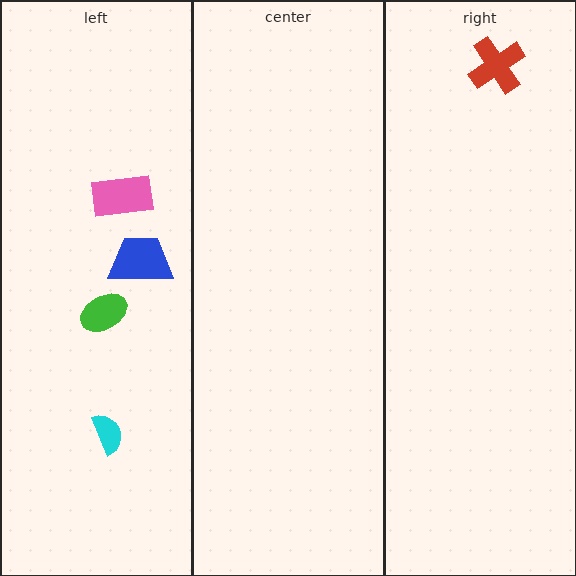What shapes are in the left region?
The pink rectangle, the cyan semicircle, the blue trapezoid, the green ellipse.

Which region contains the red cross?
The right region.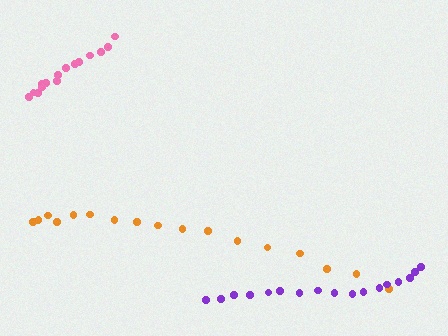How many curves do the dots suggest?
There are 3 distinct paths.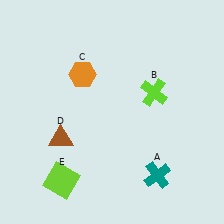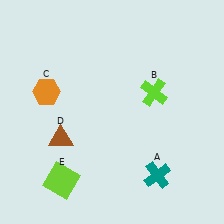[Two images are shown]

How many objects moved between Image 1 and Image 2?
1 object moved between the two images.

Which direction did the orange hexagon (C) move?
The orange hexagon (C) moved left.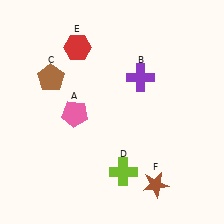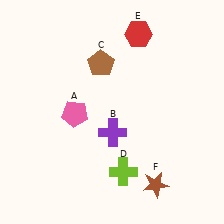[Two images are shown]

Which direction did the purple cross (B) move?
The purple cross (B) moved down.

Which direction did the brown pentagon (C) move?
The brown pentagon (C) moved right.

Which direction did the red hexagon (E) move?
The red hexagon (E) moved right.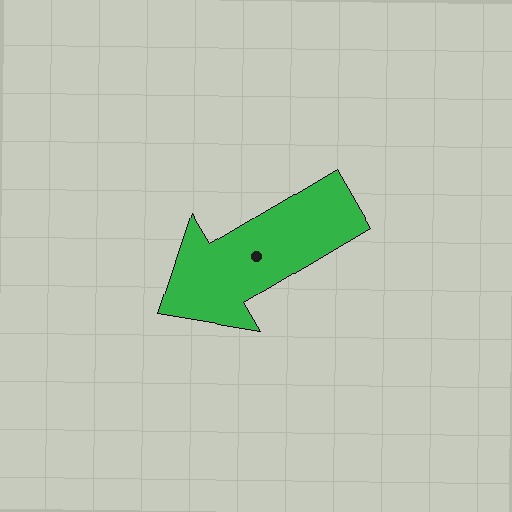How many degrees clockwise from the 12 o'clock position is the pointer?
Approximately 239 degrees.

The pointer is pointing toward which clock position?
Roughly 8 o'clock.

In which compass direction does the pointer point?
Southwest.